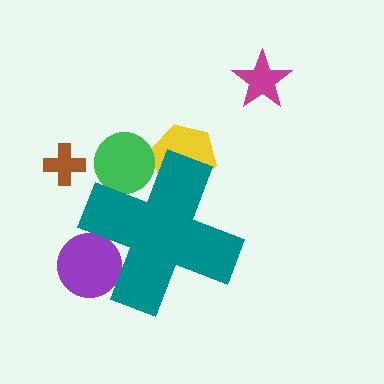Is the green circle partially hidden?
Yes, the green circle is partially hidden behind the teal cross.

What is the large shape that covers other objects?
A teal cross.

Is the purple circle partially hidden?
Yes, the purple circle is partially hidden behind the teal cross.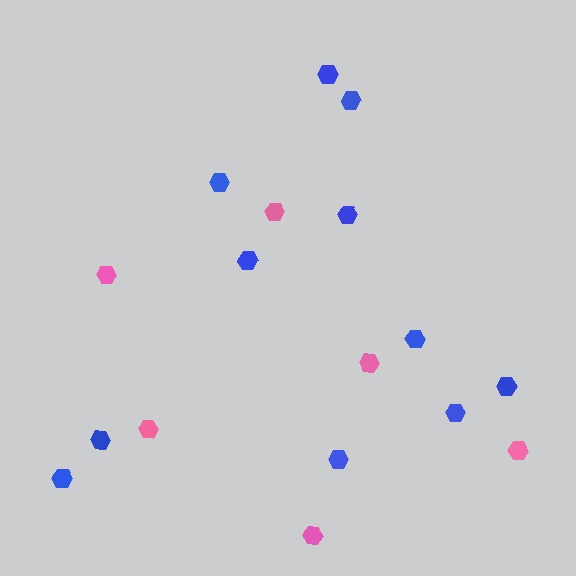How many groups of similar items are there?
There are 2 groups: one group of pink hexagons (6) and one group of blue hexagons (11).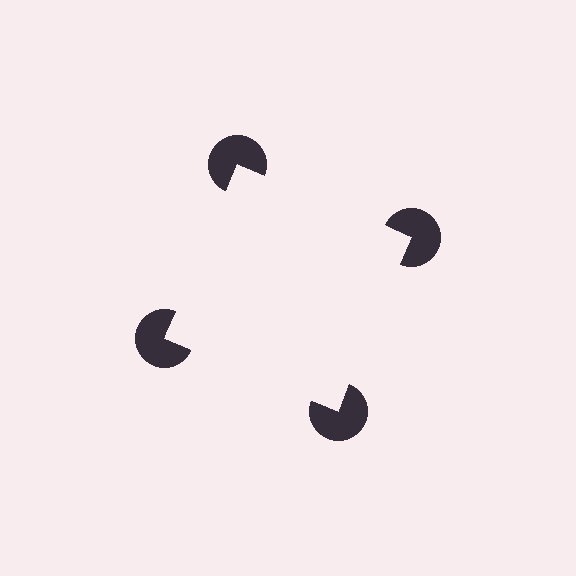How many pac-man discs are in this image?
There are 4 — one at each vertex of the illusory square.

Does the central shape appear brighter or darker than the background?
It typically appears slightly brighter than the background, even though no actual brightness change is drawn.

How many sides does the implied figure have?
4 sides.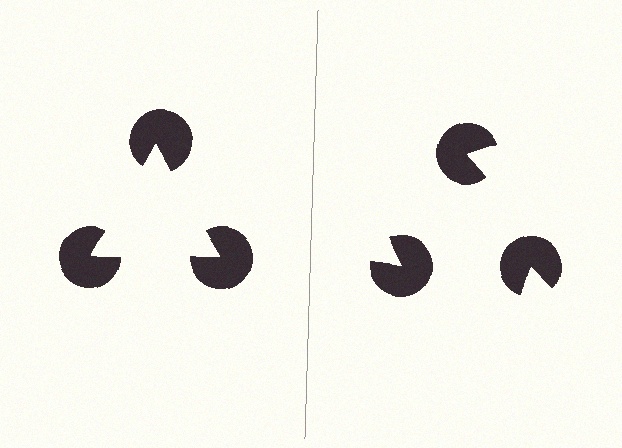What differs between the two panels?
The pac-man discs are positioned identically on both sides; only the wedge orientations differ. On the left they align to a triangle; on the right they are misaligned.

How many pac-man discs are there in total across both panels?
6 — 3 on each side.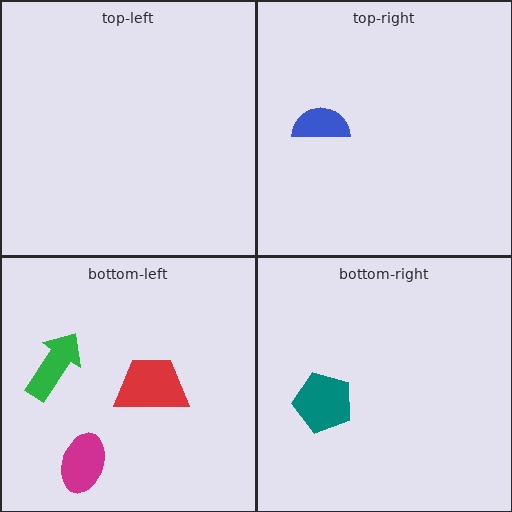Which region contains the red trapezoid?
The bottom-left region.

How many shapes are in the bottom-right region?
1.